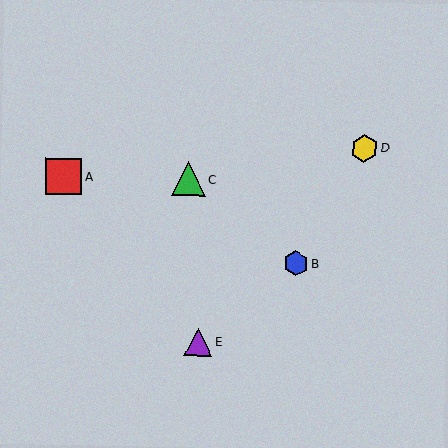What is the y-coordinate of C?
Object C is at y≈179.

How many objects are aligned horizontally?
2 objects (A, C) are aligned horizontally.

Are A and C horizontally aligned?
Yes, both are at y≈176.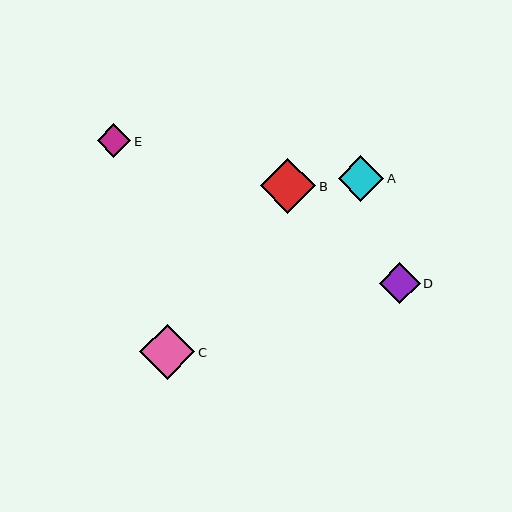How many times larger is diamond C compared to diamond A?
Diamond C is approximately 1.2 times the size of diamond A.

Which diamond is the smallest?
Diamond E is the smallest with a size of approximately 34 pixels.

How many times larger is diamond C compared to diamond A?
Diamond C is approximately 1.2 times the size of diamond A.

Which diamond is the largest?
Diamond B is the largest with a size of approximately 55 pixels.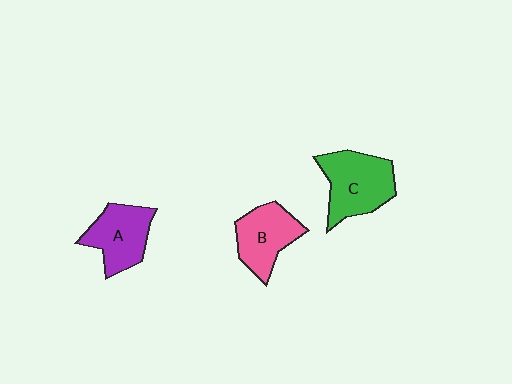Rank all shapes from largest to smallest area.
From largest to smallest: C (green), A (purple), B (pink).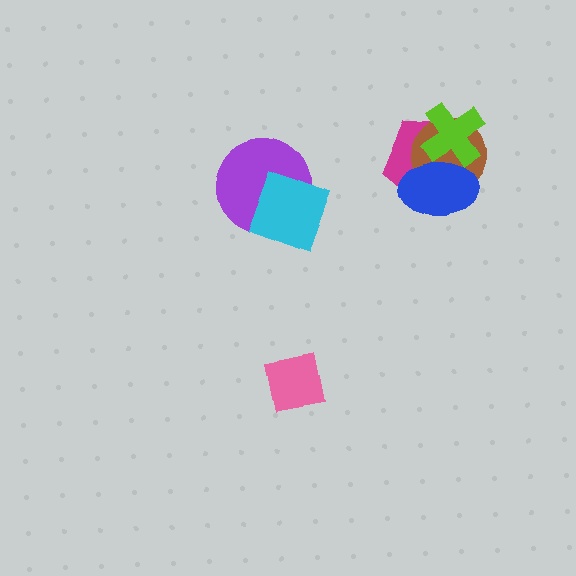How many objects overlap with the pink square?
0 objects overlap with the pink square.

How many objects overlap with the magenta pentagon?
3 objects overlap with the magenta pentagon.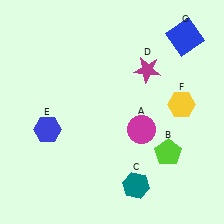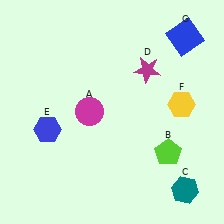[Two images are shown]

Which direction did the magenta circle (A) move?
The magenta circle (A) moved left.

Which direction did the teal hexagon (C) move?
The teal hexagon (C) moved right.